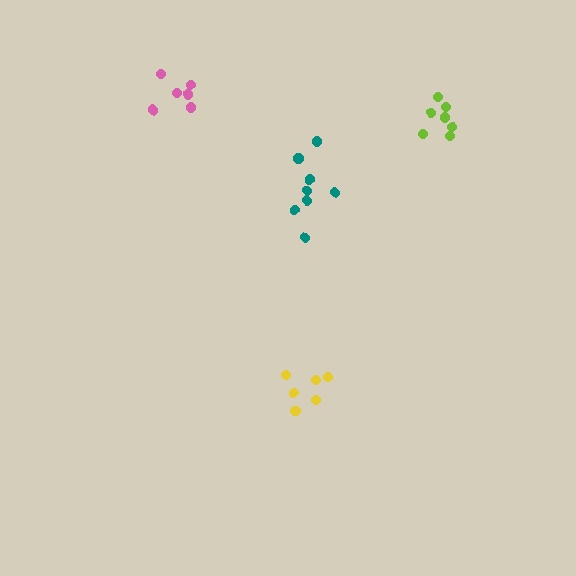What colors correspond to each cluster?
The clusters are colored: yellow, teal, pink, lime.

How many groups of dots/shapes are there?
There are 4 groups.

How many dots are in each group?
Group 1: 6 dots, Group 2: 8 dots, Group 3: 6 dots, Group 4: 7 dots (27 total).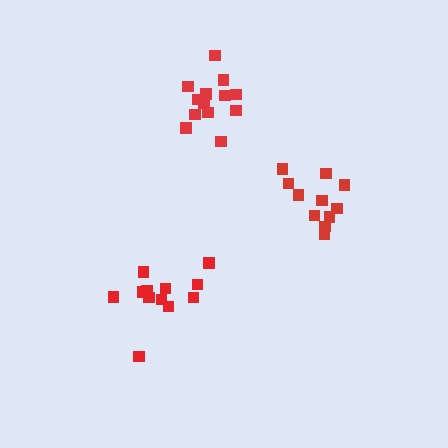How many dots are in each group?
Group 1: 11 dots, Group 2: 13 dots, Group 3: 12 dots (36 total).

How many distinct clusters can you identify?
There are 3 distinct clusters.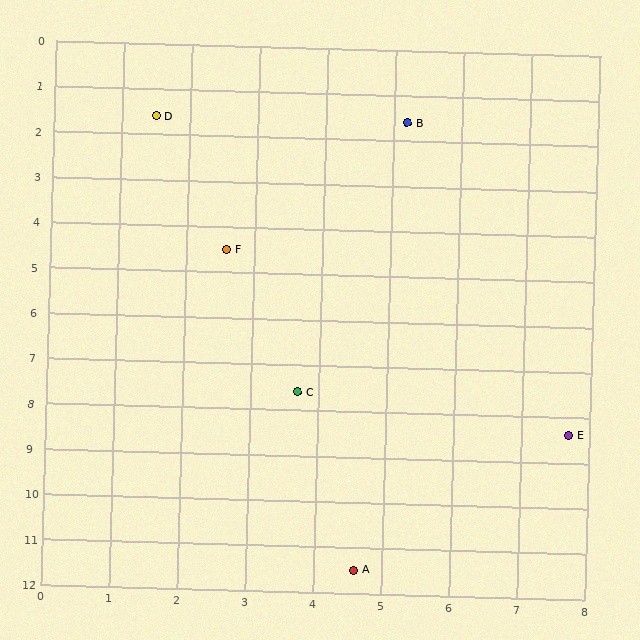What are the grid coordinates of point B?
Point B is at approximately (5.2, 1.6).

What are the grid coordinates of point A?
Point A is at approximately (4.6, 11.5).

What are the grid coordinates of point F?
Point F is at approximately (2.6, 4.5).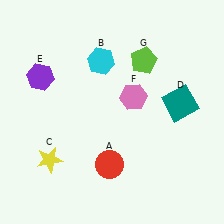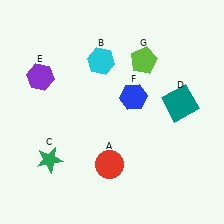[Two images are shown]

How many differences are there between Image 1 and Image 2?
There are 2 differences between the two images.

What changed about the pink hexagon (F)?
In Image 1, F is pink. In Image 2, it changed to blue.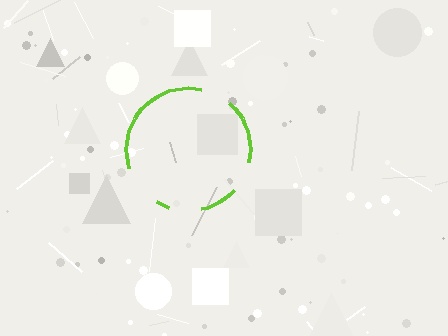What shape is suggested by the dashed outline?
The dashed outline suggests a circle.